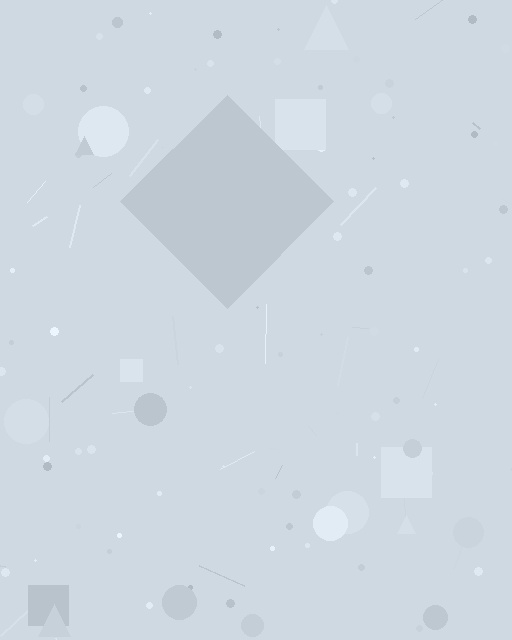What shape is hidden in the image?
A diamond is hidden in the image.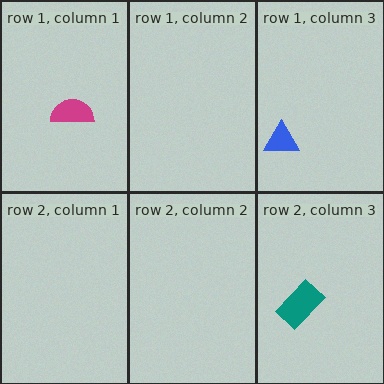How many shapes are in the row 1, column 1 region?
1.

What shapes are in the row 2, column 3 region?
The teal rectangle.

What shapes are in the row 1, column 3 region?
The blue triangle.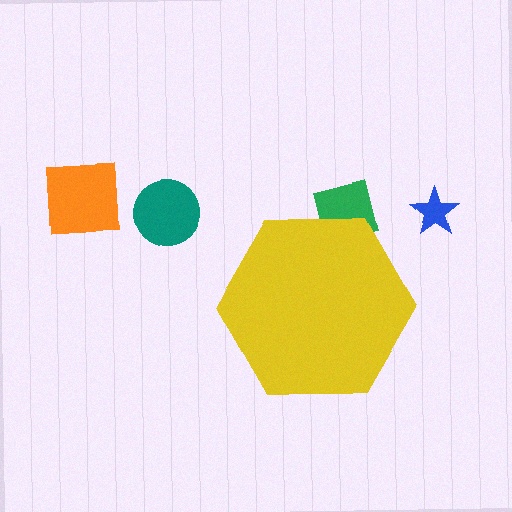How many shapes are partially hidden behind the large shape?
1 shape is partially hidden.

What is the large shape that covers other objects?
A yellow hexagon.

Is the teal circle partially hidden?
No, the teal circle is fully visible.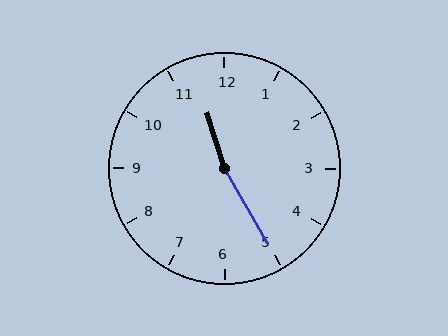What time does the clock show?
11:25.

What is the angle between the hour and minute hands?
Approximately 168 degrees.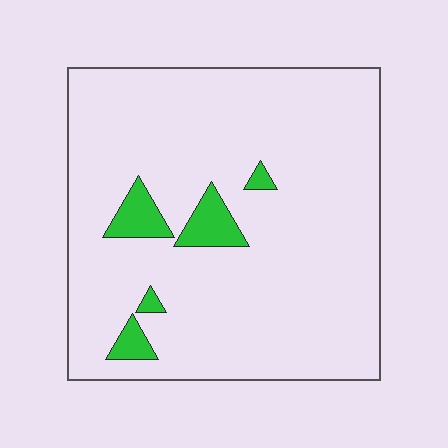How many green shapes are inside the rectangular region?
5.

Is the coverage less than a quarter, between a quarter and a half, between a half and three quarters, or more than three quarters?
Less than a quarter.